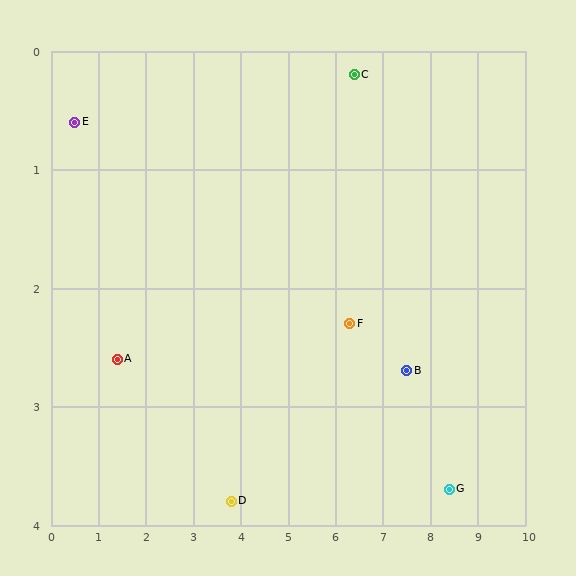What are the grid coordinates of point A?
Point A is at approximately (1.4, 2.6).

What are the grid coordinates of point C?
Point C is at approximately (6.4, 0.2).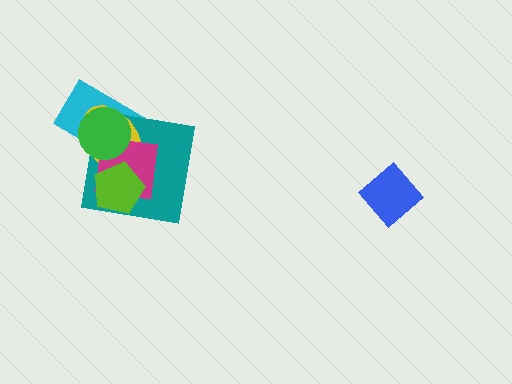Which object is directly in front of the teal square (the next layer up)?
The yellow ellipse is directly in front of the teal square.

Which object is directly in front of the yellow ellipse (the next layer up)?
The magenta square is directly in front of the yellow ellipse.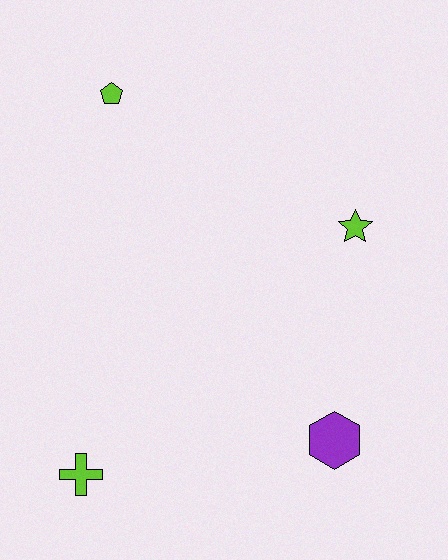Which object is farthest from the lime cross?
The lime pentagon is farthest from the lime cross.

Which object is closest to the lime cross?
The purple hexagon is closest to the lime cross.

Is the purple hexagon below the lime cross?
No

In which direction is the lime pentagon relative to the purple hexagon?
The lime pentagon is above the purple hexagon.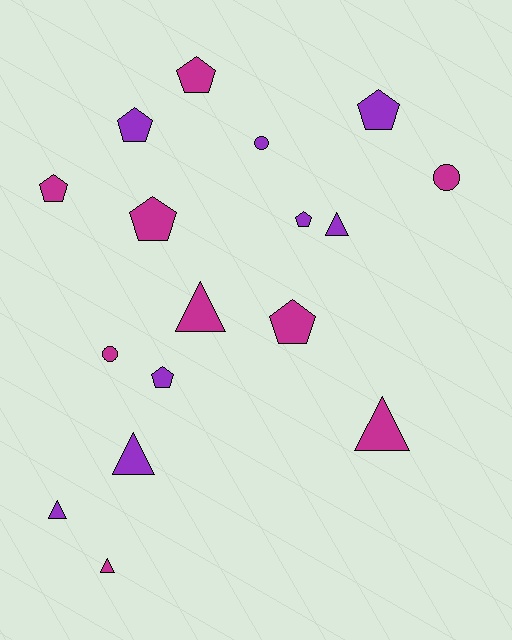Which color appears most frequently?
Magenta, with 9 objects.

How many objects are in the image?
There are 17 objects.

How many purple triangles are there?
There are 3 purple triangles.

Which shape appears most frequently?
Pentagon, with 8 objects.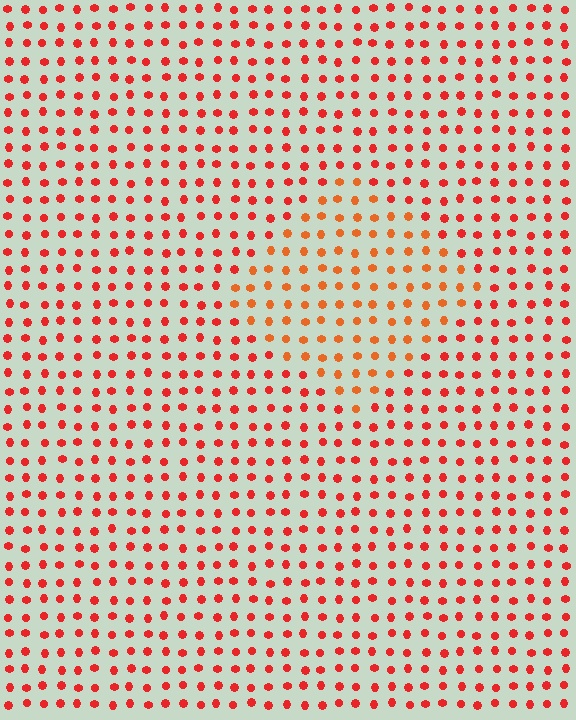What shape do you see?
I see a diamond.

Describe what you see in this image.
The image is filled with small red elements in a uniform arrangement. A diamond-shaped region is visible where the elements are tinted to a slightly different hue, forming a subtle color boundary.